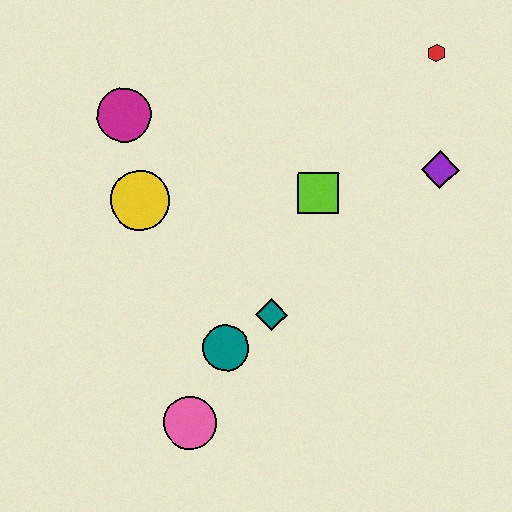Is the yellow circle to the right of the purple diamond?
No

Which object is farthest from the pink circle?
The red hexagon is farthest from the pink circle.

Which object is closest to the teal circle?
The teal diamond is closest to the teal circle.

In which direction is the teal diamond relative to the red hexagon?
The teal diamond is below the red hexagon.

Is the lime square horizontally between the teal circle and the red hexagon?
Yes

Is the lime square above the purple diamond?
No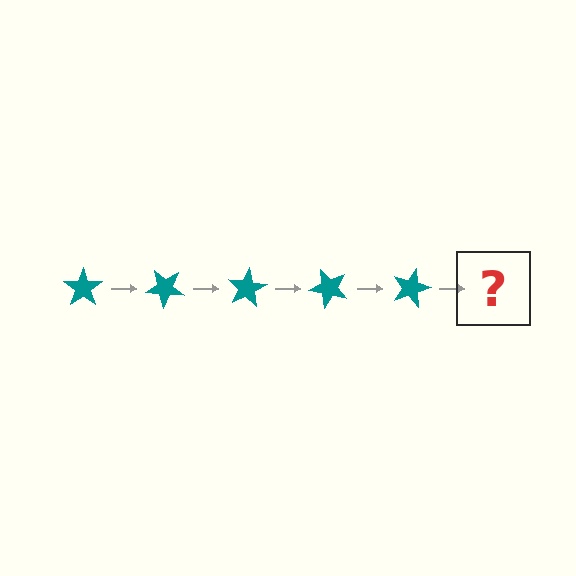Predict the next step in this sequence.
The next step is a teal star rotated 200 degrees.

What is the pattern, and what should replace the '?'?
The pattern is that the star rotates 40 degrees each step. The '?' should be a teal star rotated 200 degrees.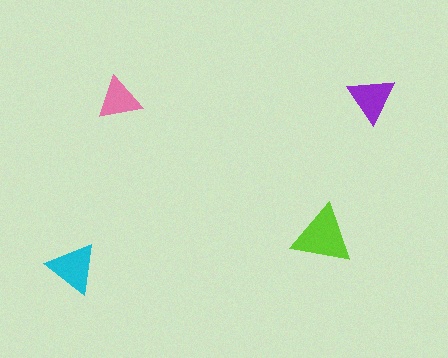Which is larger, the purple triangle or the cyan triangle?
The cyan one.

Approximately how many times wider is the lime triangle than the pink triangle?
About 1.5 times wider.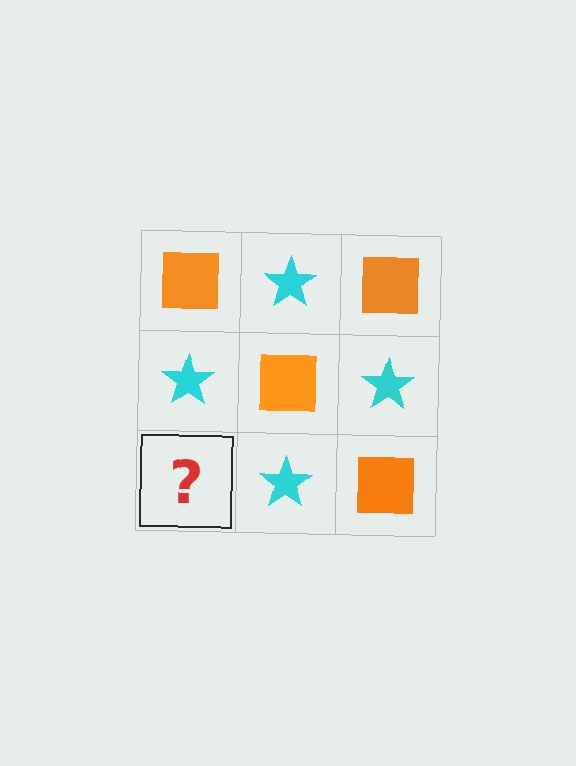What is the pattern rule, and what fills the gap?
The rule is that it alternates orange square and cyan star in a checkerboard pattern. The gap should be filled with an orange square.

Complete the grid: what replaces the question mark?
The question mark should be replaced with an orange square.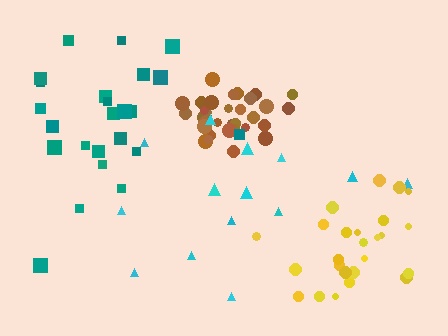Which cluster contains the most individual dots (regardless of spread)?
Brown (34).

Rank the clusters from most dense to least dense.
brown, yellow, teal, cyan.